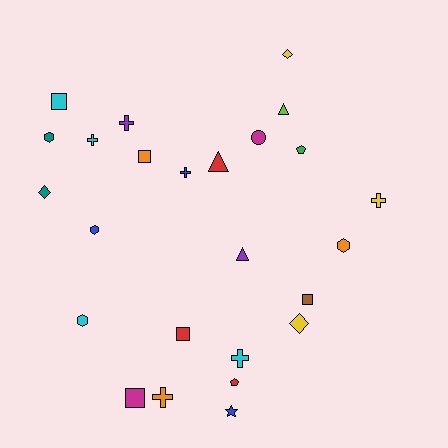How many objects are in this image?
There are 25 objects.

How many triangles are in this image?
There are 3 triangles.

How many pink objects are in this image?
There are no pink objects.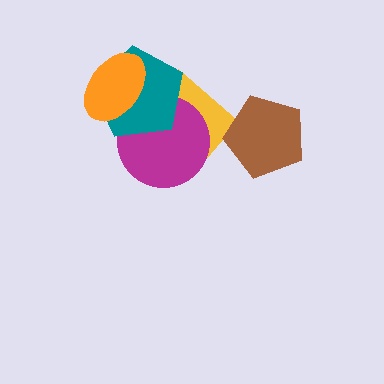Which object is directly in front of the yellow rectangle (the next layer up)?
The magenta circle is directly in front of the yellow rectangle.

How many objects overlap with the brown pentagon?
0 objects overlap with the brown pentagon.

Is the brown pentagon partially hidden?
No, no other shape covers it.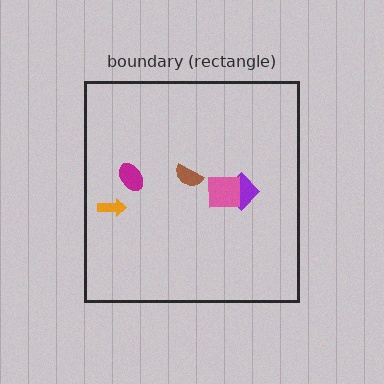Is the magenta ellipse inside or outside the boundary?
Inside.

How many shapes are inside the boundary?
5 inside, 0 outside.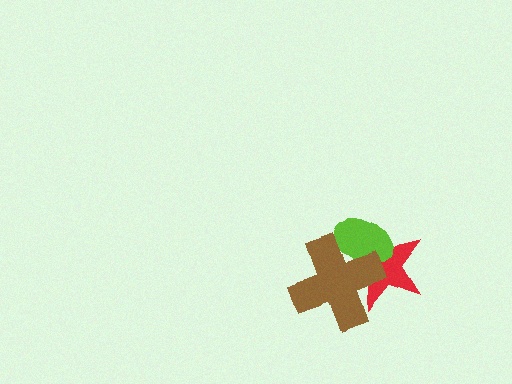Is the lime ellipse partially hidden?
Yes, it is partially covered by another shape.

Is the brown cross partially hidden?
No, no other shape covers it.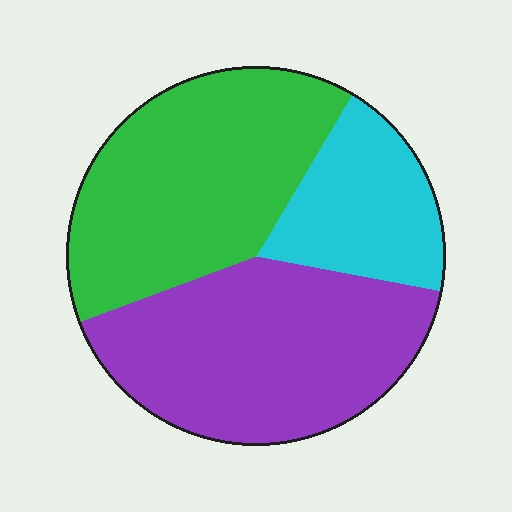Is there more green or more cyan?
Green.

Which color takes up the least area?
Cyan, at roughly 20%.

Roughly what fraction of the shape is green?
Green covers 39% of the shape.